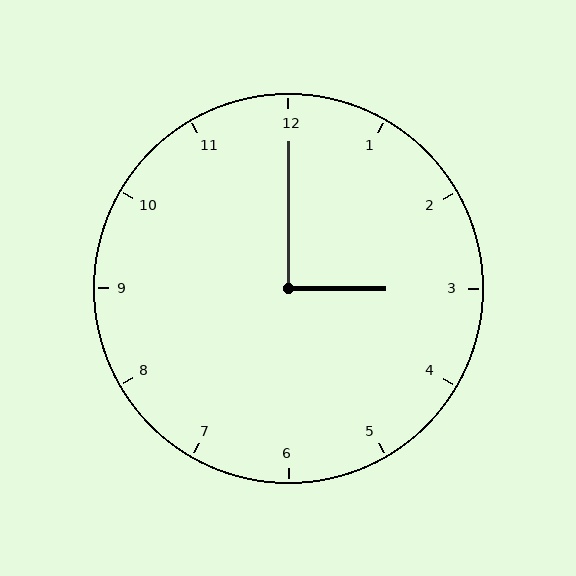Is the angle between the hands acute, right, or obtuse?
It is right.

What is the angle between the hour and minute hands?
Approximately 90 degrees.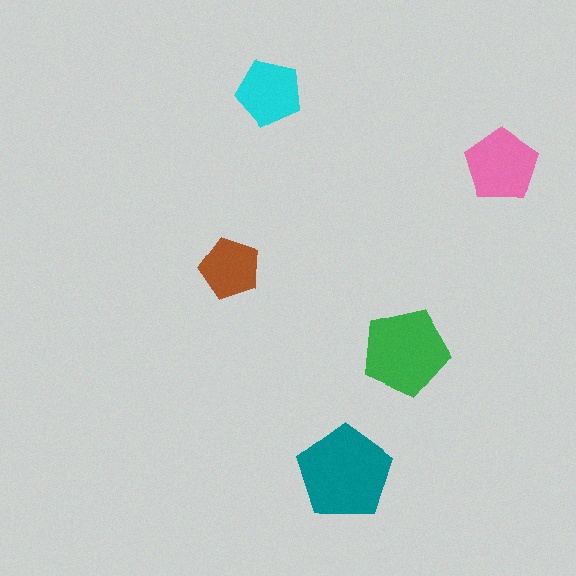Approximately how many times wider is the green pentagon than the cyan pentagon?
About 1.5 times wider.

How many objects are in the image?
There are 5 objects in the image.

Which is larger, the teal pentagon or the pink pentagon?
The teal one.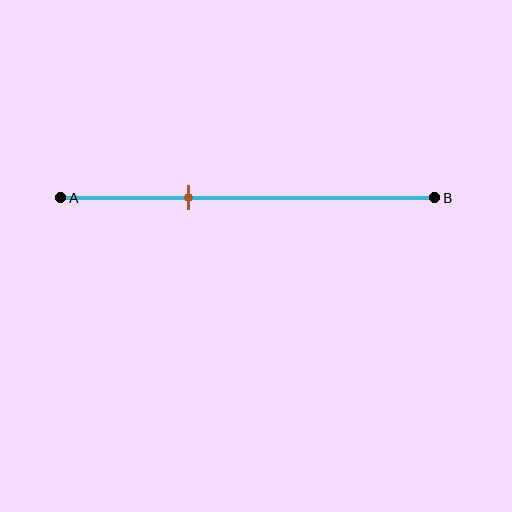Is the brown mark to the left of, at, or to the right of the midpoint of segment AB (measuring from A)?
The brown mark is to the left of the midpoint of segment AB.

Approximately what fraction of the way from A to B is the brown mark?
The brown mark is approximately 35% of the way from A to B.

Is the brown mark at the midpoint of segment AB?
No, the mark is at about 35% from A, not at the 50% midpoint.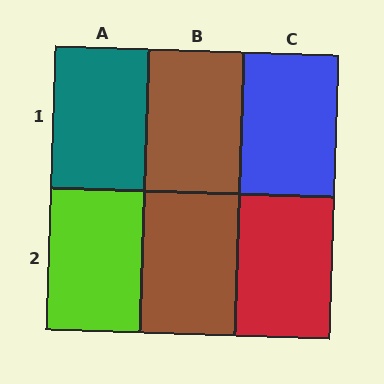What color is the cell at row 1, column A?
Teal.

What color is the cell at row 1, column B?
Brown.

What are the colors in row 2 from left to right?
Lime, brown, red.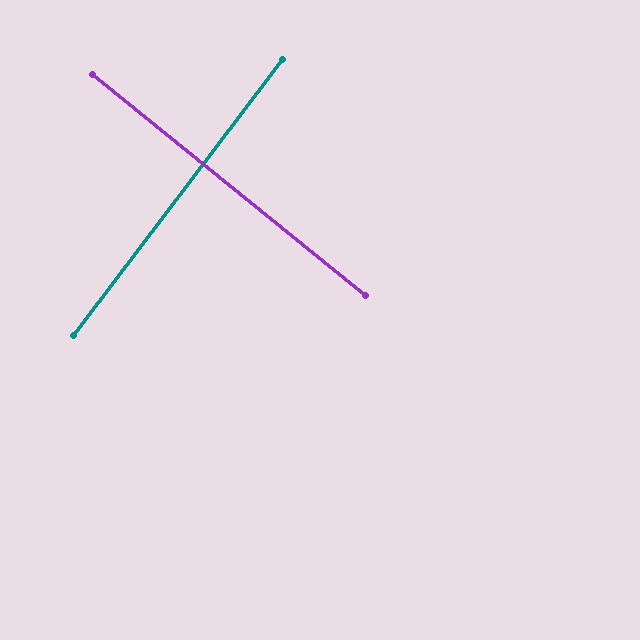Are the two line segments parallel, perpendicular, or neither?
Perpendicular — they meet at approximately 88°.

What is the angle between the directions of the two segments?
Approximately 88 degrees.